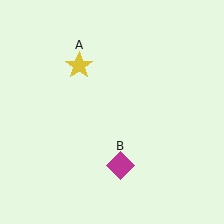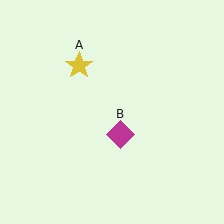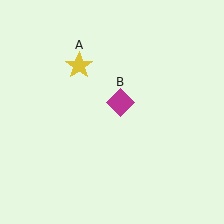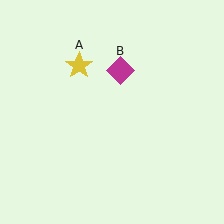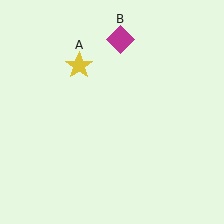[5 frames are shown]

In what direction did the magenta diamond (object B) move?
The magenta diamond (object B) moved up.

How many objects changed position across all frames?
1 object changed position: magenta diamond (object B).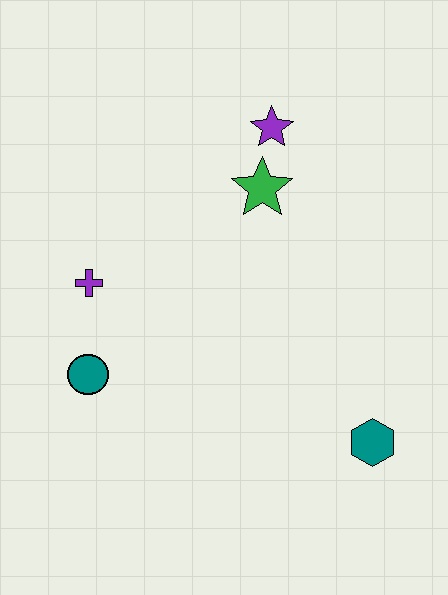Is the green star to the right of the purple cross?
Yes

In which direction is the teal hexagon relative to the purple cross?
The teal hexagon is to the right of the purple cross.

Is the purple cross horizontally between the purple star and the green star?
No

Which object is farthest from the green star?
The teal hexagon is farthest from the green star.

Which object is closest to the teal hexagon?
The green star is closest to the teal hexagon.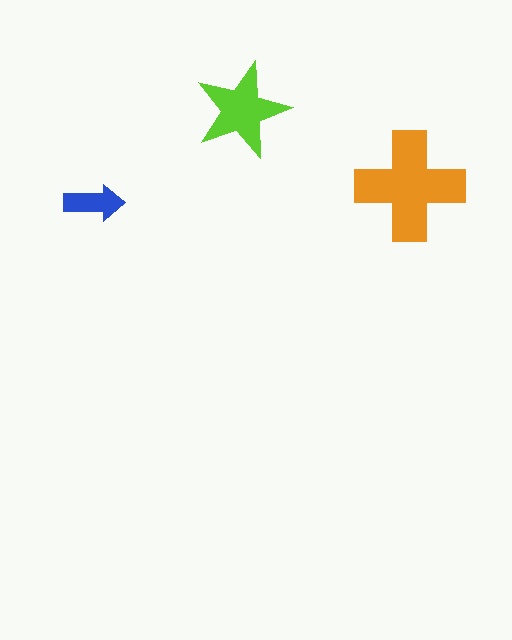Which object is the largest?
The orange cross.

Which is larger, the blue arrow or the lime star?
The lime star.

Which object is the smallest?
The blue arrow.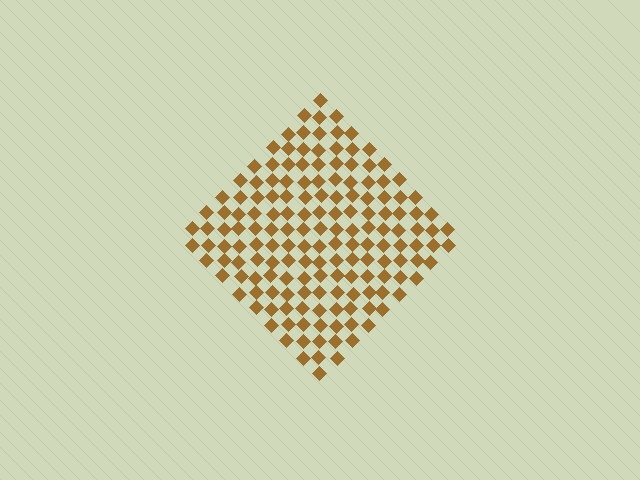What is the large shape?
The large shape is a diamond.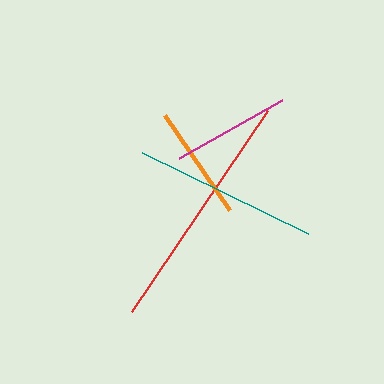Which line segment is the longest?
The red line is the longest at approximately 243 pixels.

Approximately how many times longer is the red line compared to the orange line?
The red line is approximately 2.1 times the length of the orange line.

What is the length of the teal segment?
The teal segment is approximately 185 pixels long.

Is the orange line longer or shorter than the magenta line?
The magenta line is longer than the orange line.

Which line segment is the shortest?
The orange line is the shortest at approximately 115 pixels.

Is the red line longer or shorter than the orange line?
The red line is longer than the orange line.